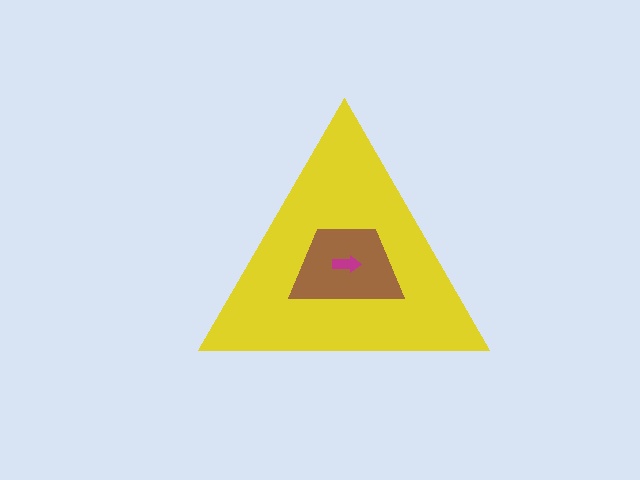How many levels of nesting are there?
3.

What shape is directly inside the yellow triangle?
The brown trapezoid.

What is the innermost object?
The magenta arrow.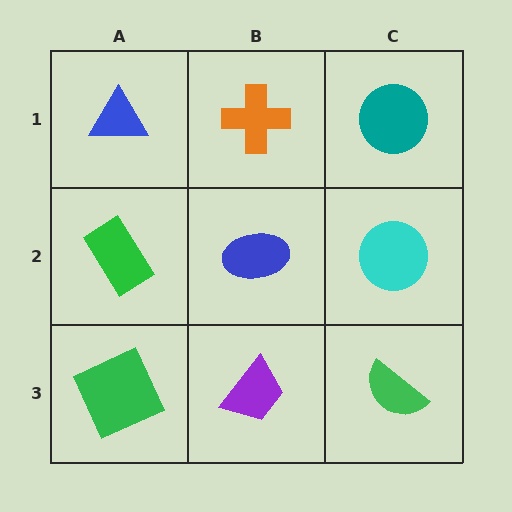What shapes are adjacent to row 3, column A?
A green rectangle (row 2, column A), a purple trapezoid (row 3, column B).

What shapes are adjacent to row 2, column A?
A blue triangle (row 1, column A), a green square (row 3, column A), a blue ellipse (row 2, column B).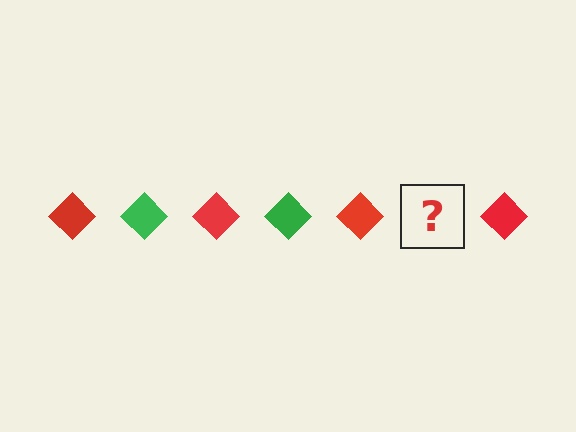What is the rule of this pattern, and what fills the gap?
The rule is that the pattern cycles through red, green diamonds. The gap should be filled with a green diamond.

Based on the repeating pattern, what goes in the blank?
The blank should be a green diamond.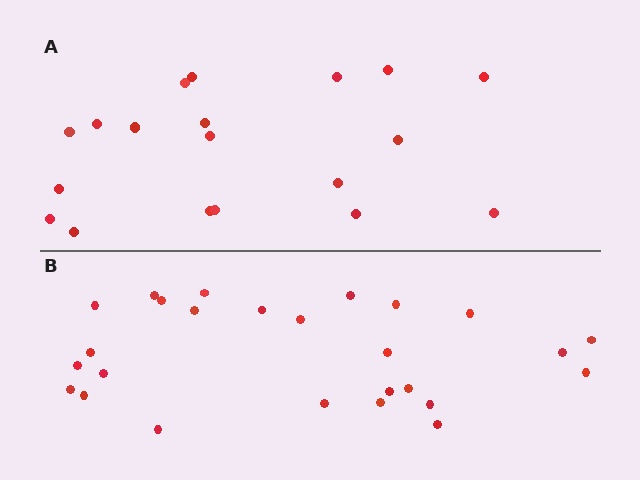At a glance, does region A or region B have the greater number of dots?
Region B (the bottom region) has more dots.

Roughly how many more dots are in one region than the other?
Region B has roughly 8 or so more dots than region A.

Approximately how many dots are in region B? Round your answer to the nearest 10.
About 30 dots. (The exact count is 26, which rounds to 30.)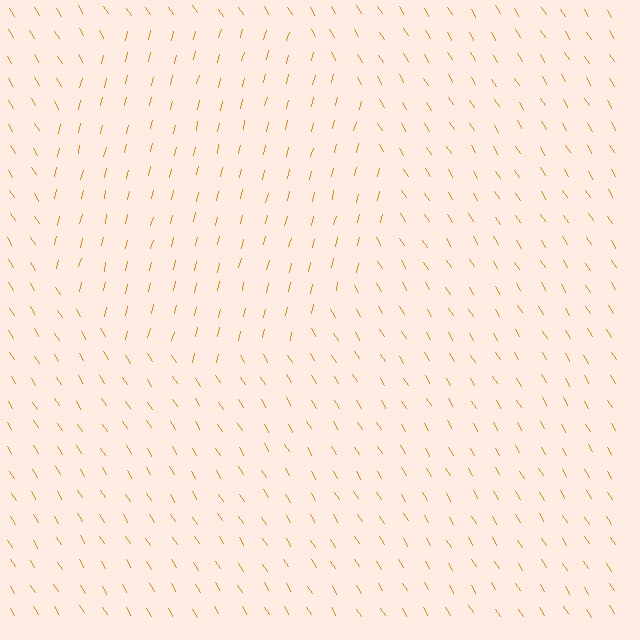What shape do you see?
I see a circle.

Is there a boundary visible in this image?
Yes, there is a texture boundary formed by a change in line orientation.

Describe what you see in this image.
The image is filled with small orange line segments. A circle region in the image has lines oriented differently from the surrounding lines, creating a visible texture boundary.